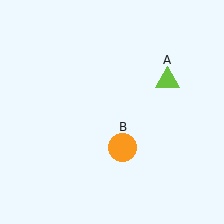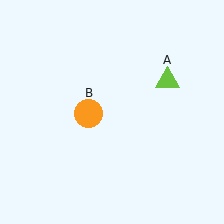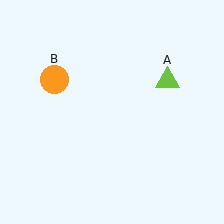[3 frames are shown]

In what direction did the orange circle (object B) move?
The orange circle (object B) moved up and to the left.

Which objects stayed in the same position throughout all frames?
Lime triangle (object A) remained stationary.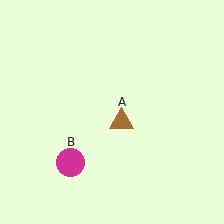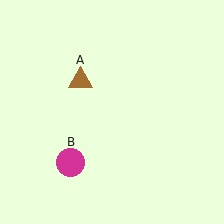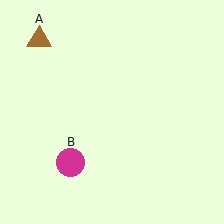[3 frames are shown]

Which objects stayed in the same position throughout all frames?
Magenta circle (object B) remained stationary.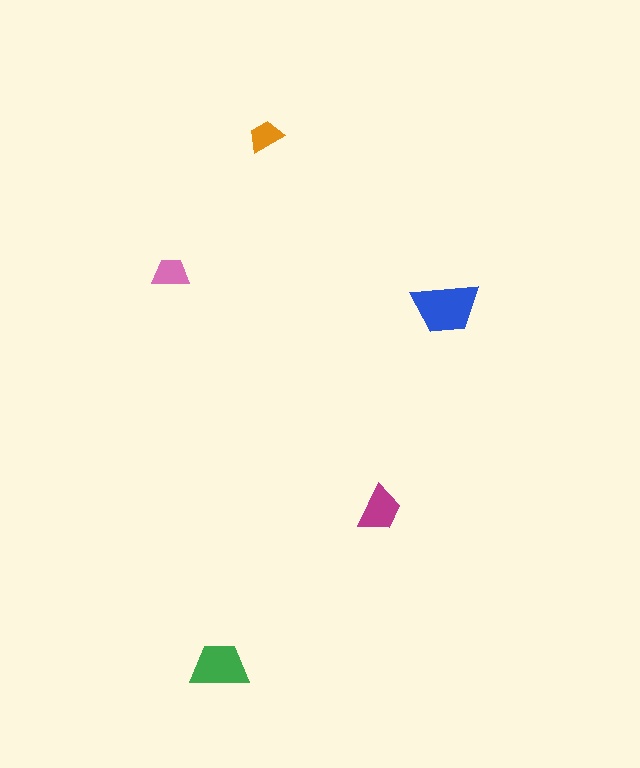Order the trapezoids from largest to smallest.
the blue one, the green one, the magenta one, the pink one, the orange one.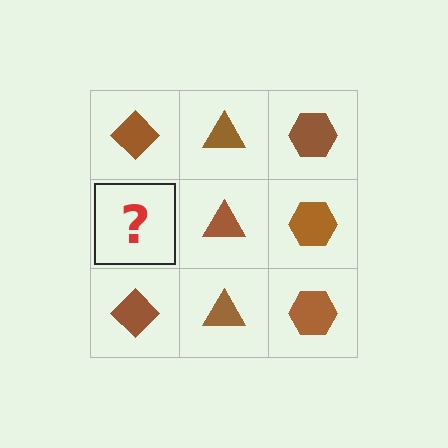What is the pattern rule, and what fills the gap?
The rule is that each column has a consistent shape. The gap should be filled with a brown diamond.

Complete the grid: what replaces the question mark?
The question mark should be replaced with a brown diamond.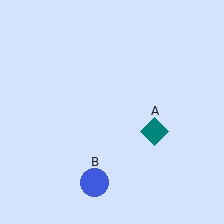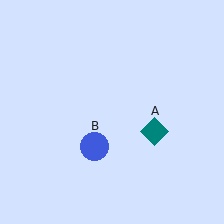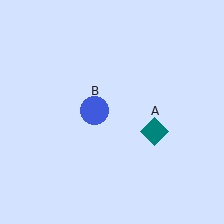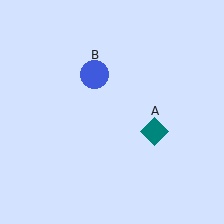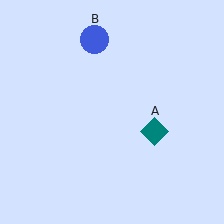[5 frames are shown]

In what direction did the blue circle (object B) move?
The blue circle (object B) moved up.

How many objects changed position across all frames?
1 object changed position: blue circle (object B).